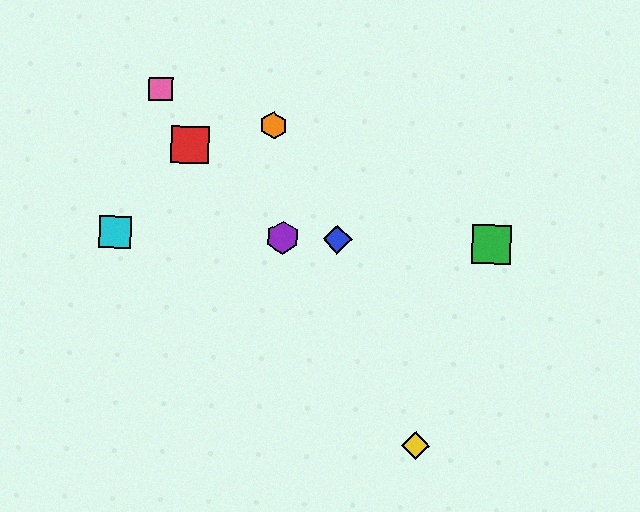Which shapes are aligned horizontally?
The blue diamond, the green square, the purple hexagon, the cyan square are aligned horizontally.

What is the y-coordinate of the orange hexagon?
The orange hexagon is at y≈125.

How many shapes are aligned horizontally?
4 shapes (the blue diamond, the green square, the purple hexagon, the cyan square) are aligned horizontally.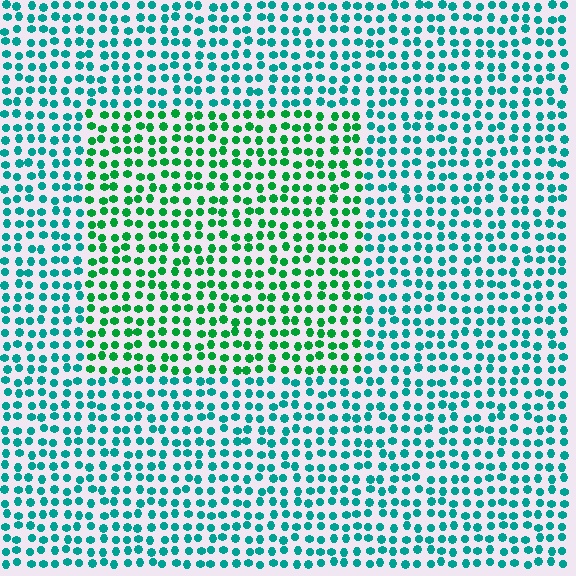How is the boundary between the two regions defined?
The boundary is defined purely by a slight shift in hue (about 36 degrees). Spacing, size, and orientation are identical on both sides.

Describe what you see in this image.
The image is filled with small teal elements in a uniform arrangement. A rectangle-shaped region is visible where the elements are tinted to a slightly different hue, forming a subtle color boundary.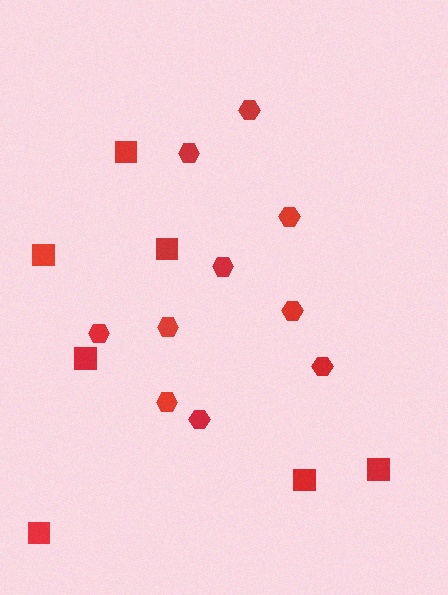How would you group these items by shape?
There are 2 groups: one group of hexagons (10) and one group of squares (7).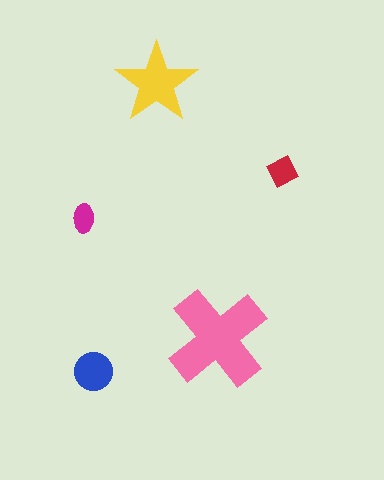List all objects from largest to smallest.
The pink cross, the yellow star, the blue circle, the red diamond, the magenta ellipse.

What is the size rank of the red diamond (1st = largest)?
4th.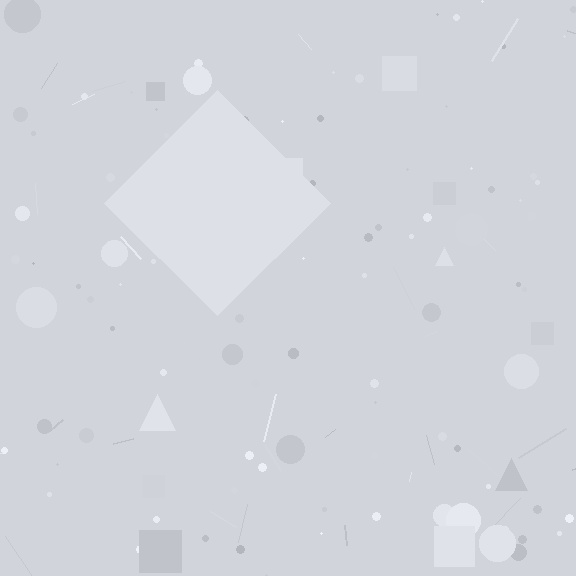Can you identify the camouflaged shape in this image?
The camouflaged shape is a diamond.